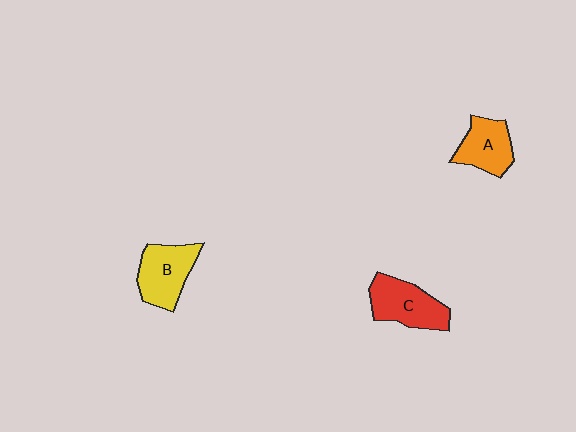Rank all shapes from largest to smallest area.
From largest to smallest: C (red), B (yellow), A (orange).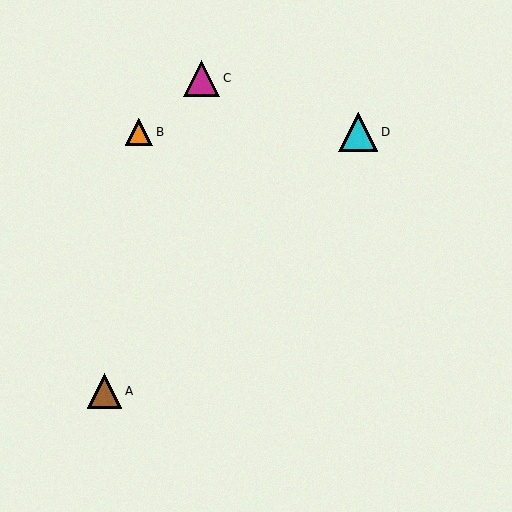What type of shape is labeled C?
Shape C is a magenta triangle.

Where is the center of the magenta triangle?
The center of the magenta triangle is at (202, 78).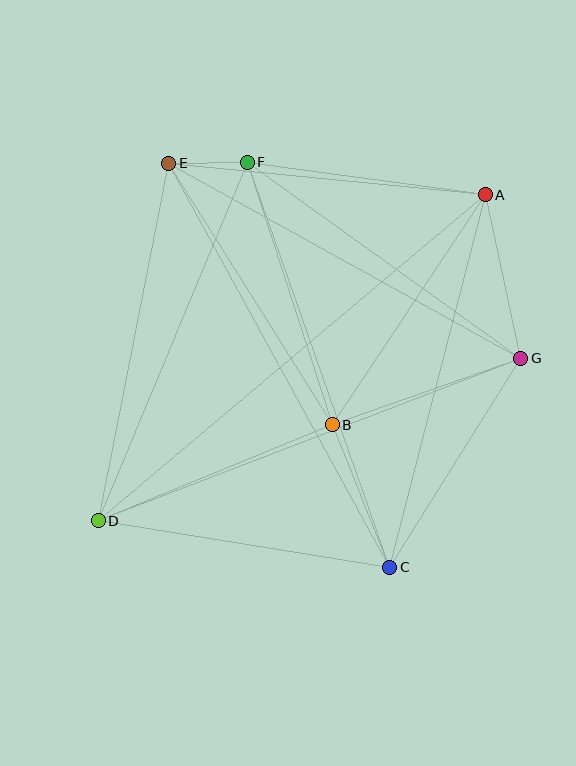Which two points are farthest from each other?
Points A and D are farthest from each other.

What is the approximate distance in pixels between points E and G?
The distance between E and G is approximately 403 pixels.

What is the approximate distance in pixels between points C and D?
The distance between C and D is approximately 295 pixels.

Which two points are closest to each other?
Points E and F are closest to each other.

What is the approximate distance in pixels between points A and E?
The distance between A and E is approximately 318 pixels.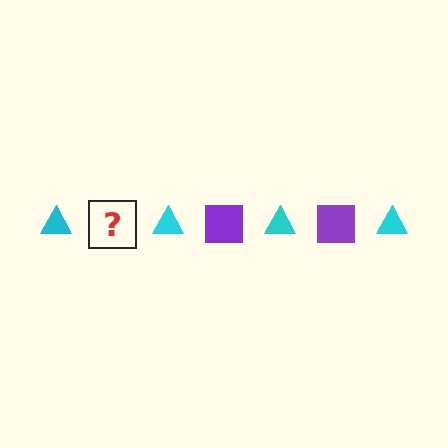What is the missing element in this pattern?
The missing element is a purple square.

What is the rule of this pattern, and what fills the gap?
The rule is that the pattern alternates between cyan triangle and purple square. The gap should be filled with a purple square.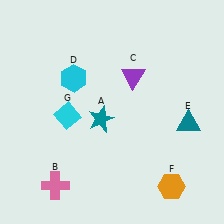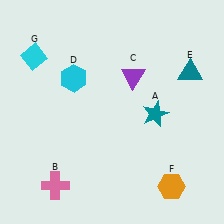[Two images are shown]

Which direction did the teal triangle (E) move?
The teal triangle (E) moved up.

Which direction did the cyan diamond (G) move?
The cyan diamond (G) moved up.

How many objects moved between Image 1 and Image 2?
3 objects moved between the two images.